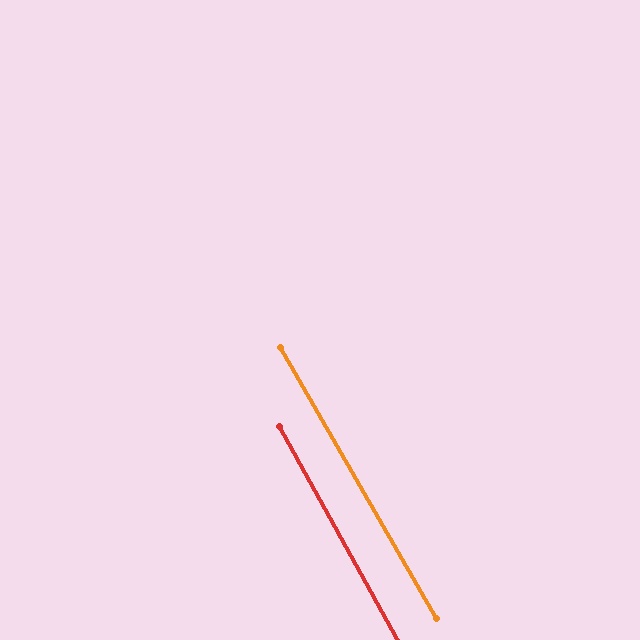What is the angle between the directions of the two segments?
Approximately 1 degree.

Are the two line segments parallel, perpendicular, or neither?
Parallel — their directions differ by only 0.9°.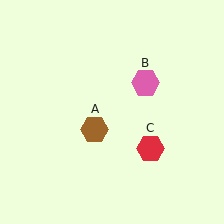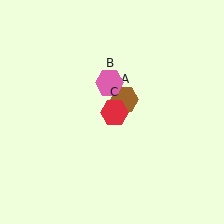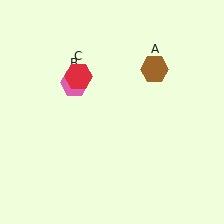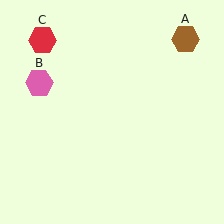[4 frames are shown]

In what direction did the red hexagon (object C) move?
The red hexagon (object C) moved up and to the left.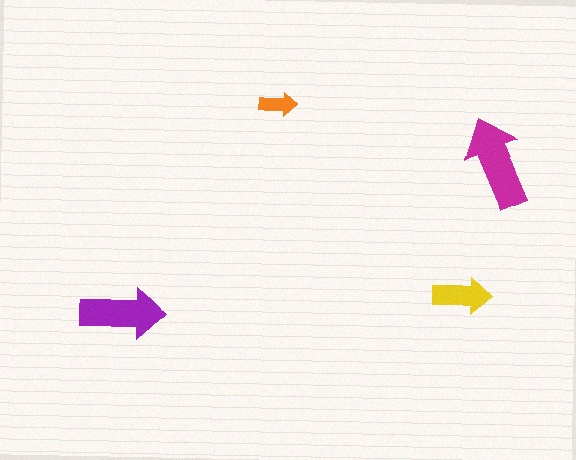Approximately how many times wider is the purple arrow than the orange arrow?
About 2 times wider.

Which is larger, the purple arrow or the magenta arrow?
The magenta one.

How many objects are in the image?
There are 4 objects in the image.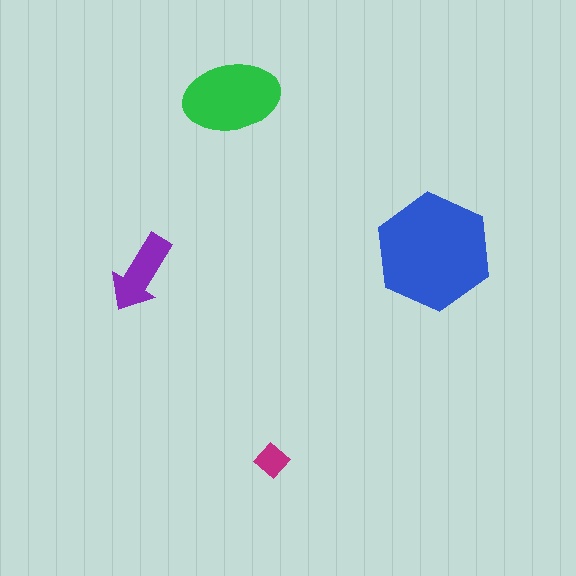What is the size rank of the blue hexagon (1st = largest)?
1st.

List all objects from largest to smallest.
The blue hexagon, the green ellipse, the purple arrow, the magenta diamond.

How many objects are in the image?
There are 4 objects in the image.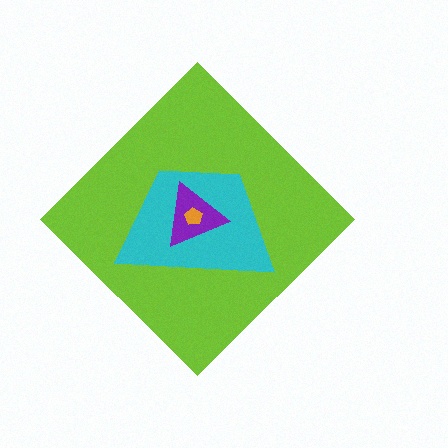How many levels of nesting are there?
4.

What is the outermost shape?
The lime diamond.